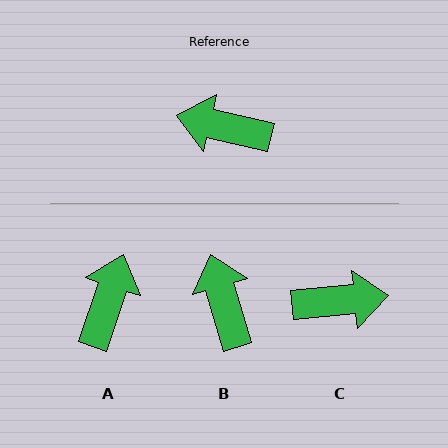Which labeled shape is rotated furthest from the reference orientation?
C, about 161 degrees away.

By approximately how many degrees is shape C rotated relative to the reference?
Approximately 161 degrees clockwise.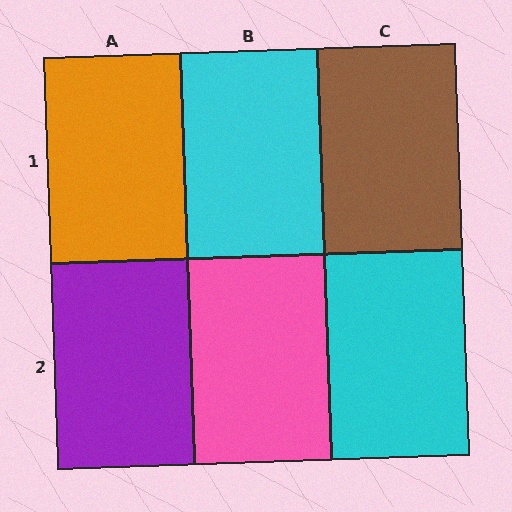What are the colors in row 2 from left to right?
Purple, pink, cyan.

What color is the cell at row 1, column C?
Brown.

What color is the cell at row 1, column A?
Orange.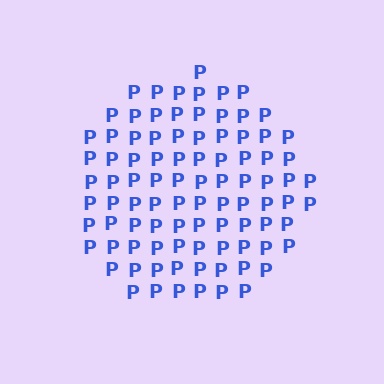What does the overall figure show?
The overall figure shows a circle.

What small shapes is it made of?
It is made of small letter P's.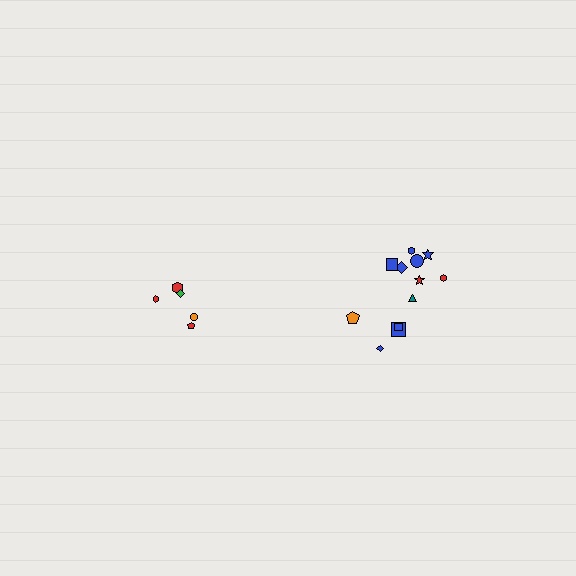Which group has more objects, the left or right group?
The right group.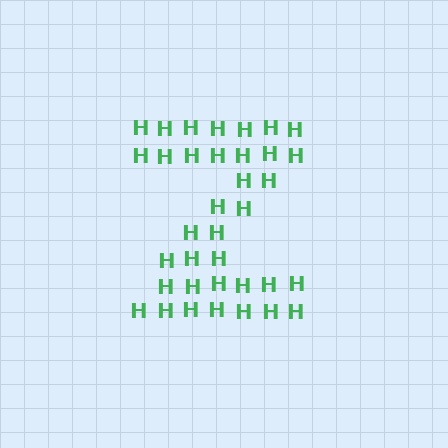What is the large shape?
The large shape is the letter Z.